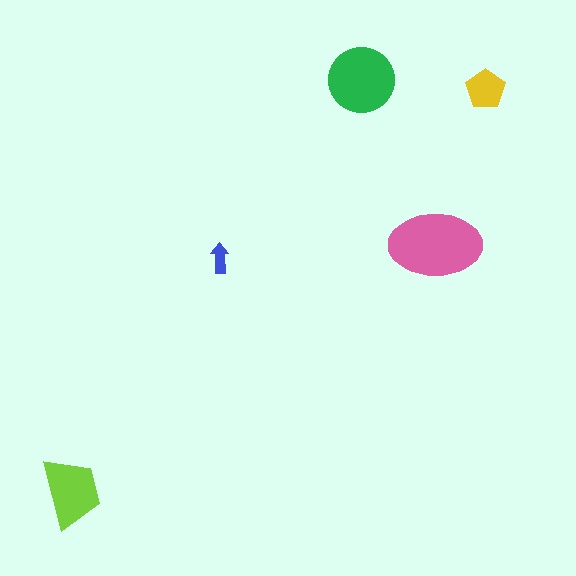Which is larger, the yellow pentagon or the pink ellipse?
The pink ellipse.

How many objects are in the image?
There are 5 objects in the image.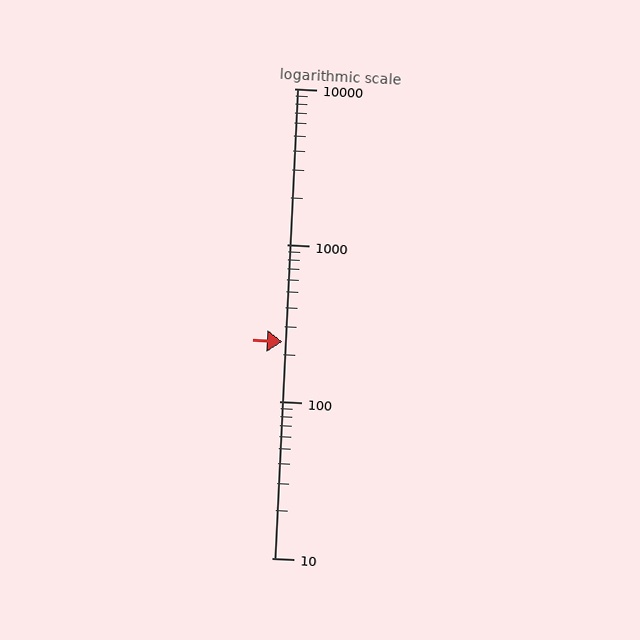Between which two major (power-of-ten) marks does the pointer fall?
The pointer is between 100 and 1000.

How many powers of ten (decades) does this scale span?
The scale spans 3 decades, from 10 to 10000.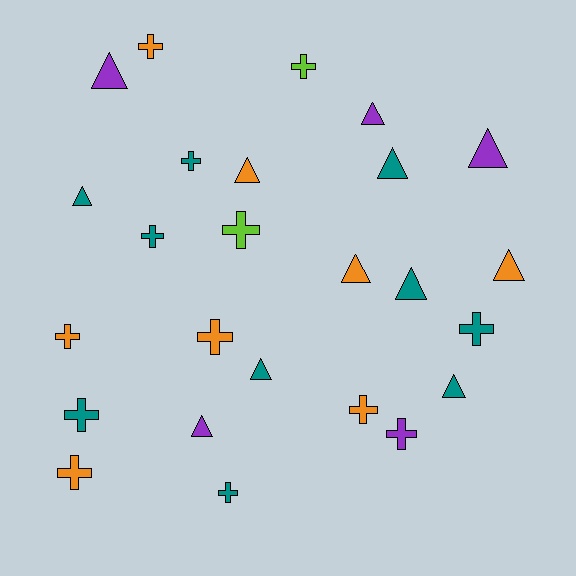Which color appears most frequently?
Teal, with 10 objects.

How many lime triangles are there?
There are no lime triangles.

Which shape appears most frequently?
Cross, with 13 objects.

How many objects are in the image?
There are 25 objects.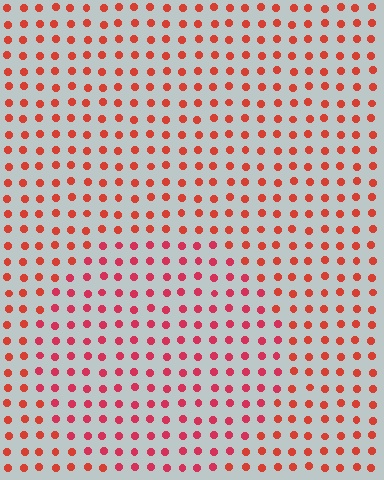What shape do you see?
I see a circle.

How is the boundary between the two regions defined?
The boundary is defined purely by a slight shift in hue (about 21 degrees). Spacing, size, and orientation are identical on both sides.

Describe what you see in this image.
The image is filled with small red elements in a uniform arrangement. A circle-shaped region is visible where the elements are tinted to a slightly different hue, forming a subtle color boundary.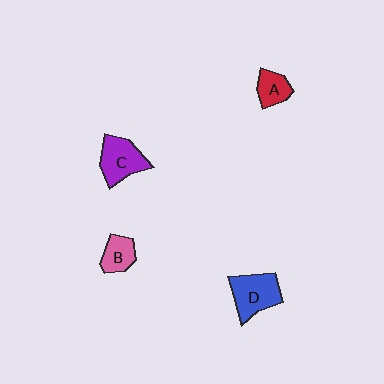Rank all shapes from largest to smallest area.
From largest to smallest: D (blue), C (purple), B (pink), A (red).